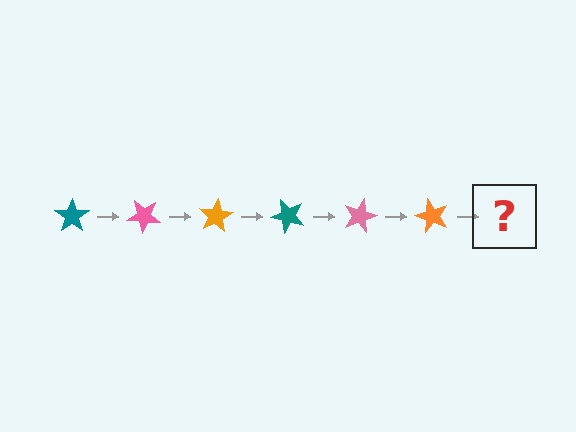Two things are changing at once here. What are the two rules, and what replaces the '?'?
The two rules are that it rotates 40 degrees each step and the color cycles through teal, pink, and orange. The '?' should be a teal star, rotated 240 degrees from the start.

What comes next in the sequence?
The next element should be a teal star, rotated 240 degrees from the start.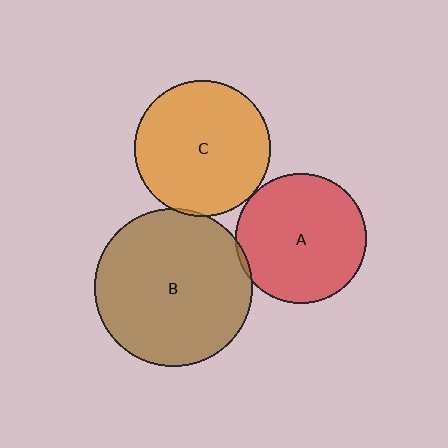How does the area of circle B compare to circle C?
Approximately 1.4 times.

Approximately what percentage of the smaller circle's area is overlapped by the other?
Approximately 5%.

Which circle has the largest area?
Circle B (brown).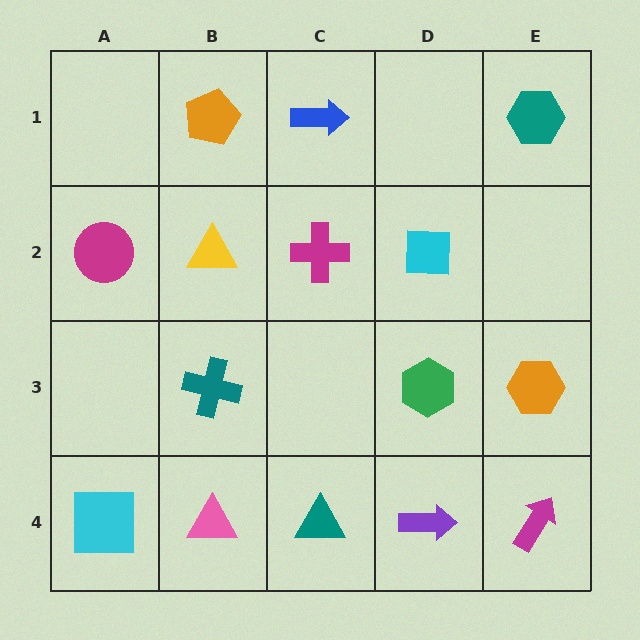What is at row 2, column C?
A magenta cross.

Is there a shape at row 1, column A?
No, that cell is empty.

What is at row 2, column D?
A cyan square.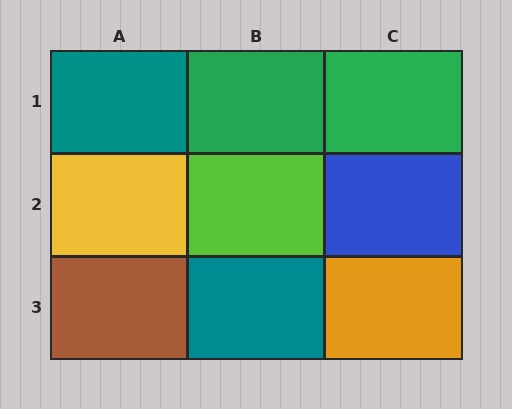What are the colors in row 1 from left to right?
Teal, green, green.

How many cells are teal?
2 cells are teal.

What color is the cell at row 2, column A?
Yellow.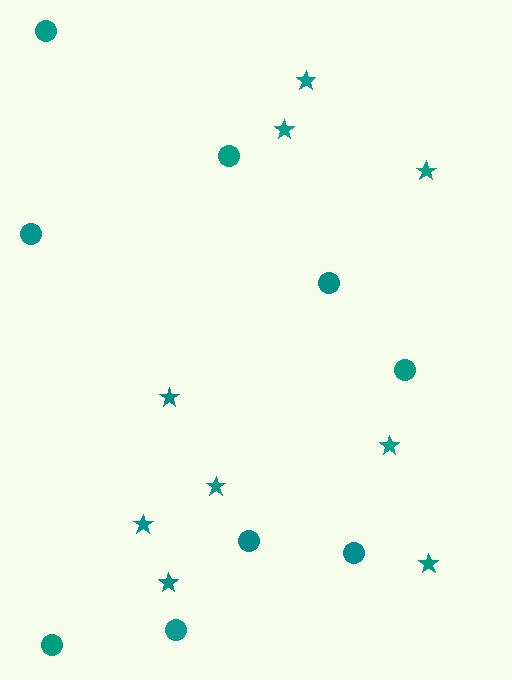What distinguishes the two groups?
There are 2 groups: one group of stars (9) and one group of circles (9).